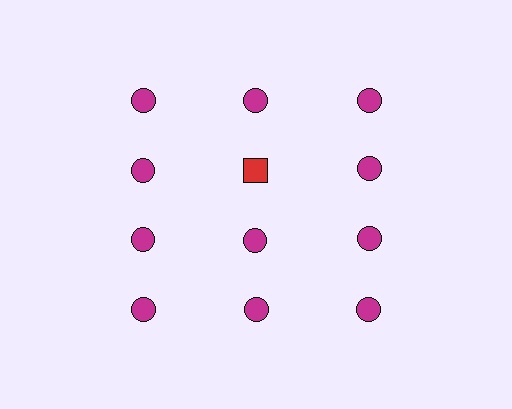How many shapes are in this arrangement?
There are 12 shapes arranged in a grid pattern.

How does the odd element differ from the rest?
It differs in both color (red instead of magenta) and shape (square instead of circle).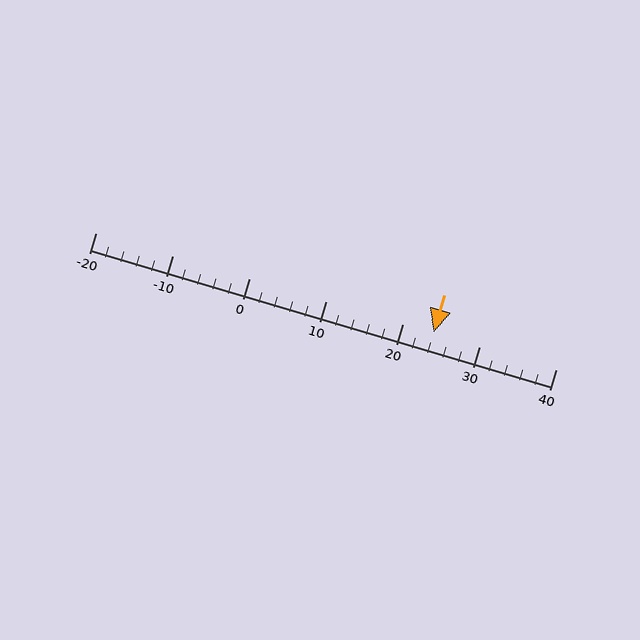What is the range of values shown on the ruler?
The ruler shows values from -20 to 40.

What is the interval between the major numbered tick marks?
The major tick marks are spaced 10 units apart.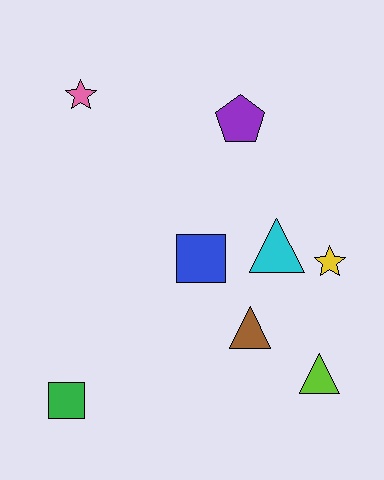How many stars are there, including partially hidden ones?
There are 2 stars.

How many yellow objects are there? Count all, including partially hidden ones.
There is 1 yellow object.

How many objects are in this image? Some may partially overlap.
There are 8 objects.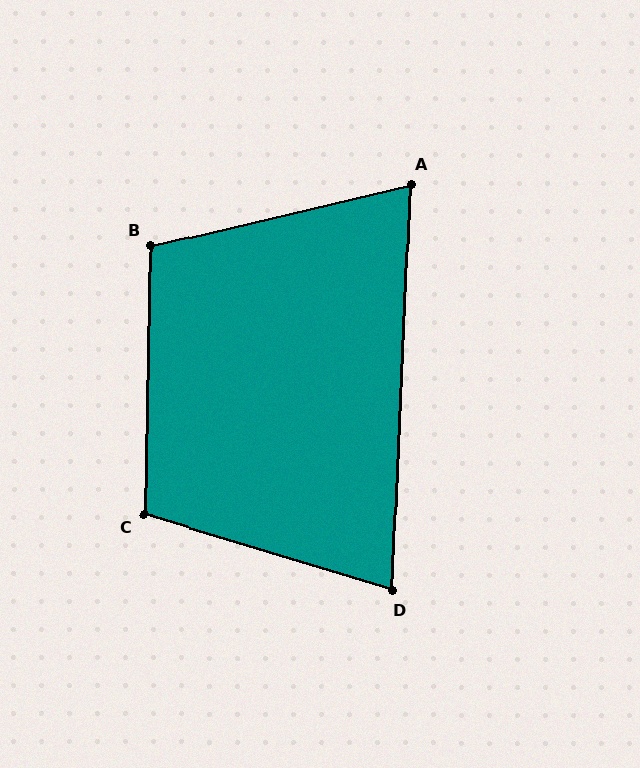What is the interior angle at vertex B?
Approximately 104 degrees (obtuse).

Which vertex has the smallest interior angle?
A, at approximately 74 degrees.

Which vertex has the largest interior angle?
C, at approximately 106 degrees.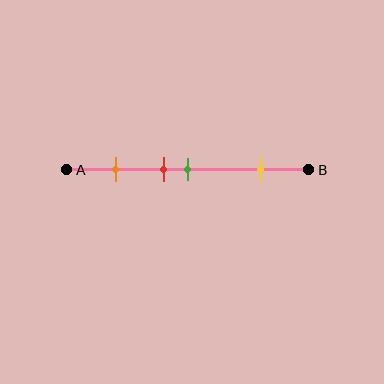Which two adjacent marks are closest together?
The red and green marks are the closest adjacent pair.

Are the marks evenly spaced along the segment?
No, the marks are not evenly spaced.